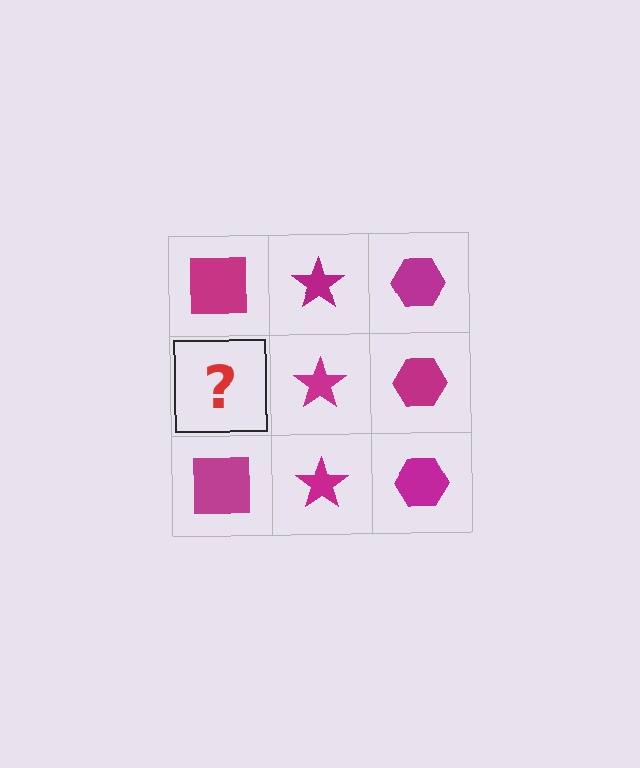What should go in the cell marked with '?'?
The missing cell should contain a magenta square.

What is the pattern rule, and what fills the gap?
The rule is that each column has a consistent shape. The gap should be filled with a magenta square.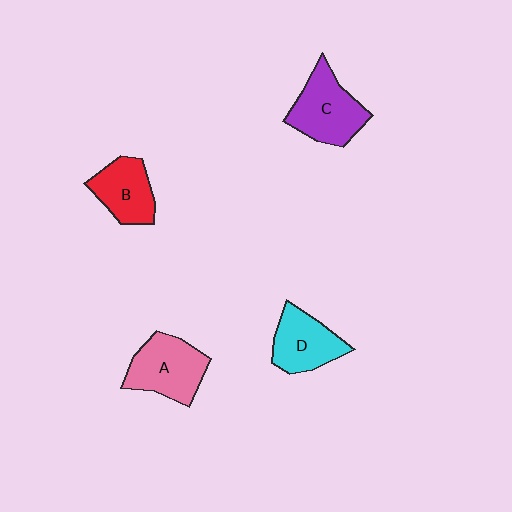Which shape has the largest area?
Shape C (purple).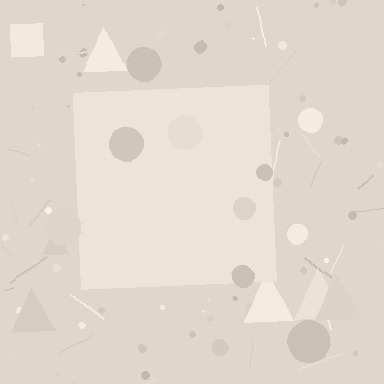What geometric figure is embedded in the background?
A square is embedded in the background.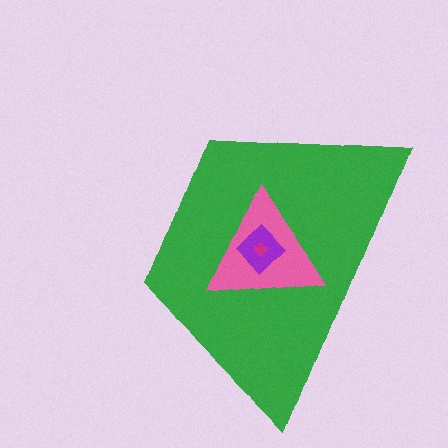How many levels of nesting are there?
4.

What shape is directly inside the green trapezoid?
The pink triangle.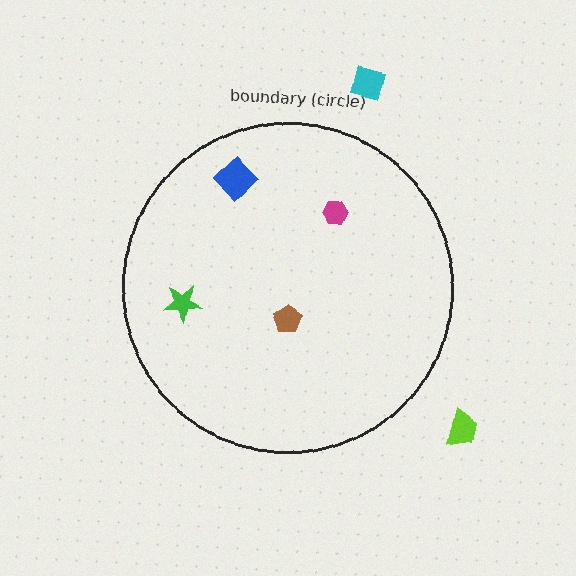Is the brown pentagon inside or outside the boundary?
Inside.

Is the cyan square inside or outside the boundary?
Outside.